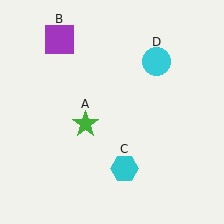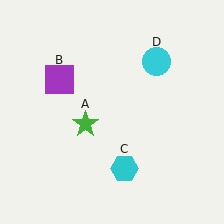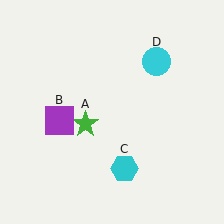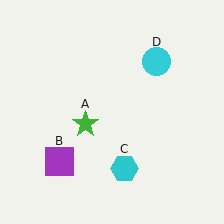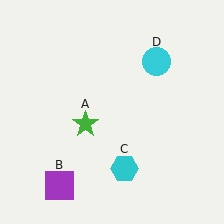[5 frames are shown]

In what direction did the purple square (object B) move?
The purple square (object B) moved down.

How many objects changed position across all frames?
1 object changed position: purple square (object B).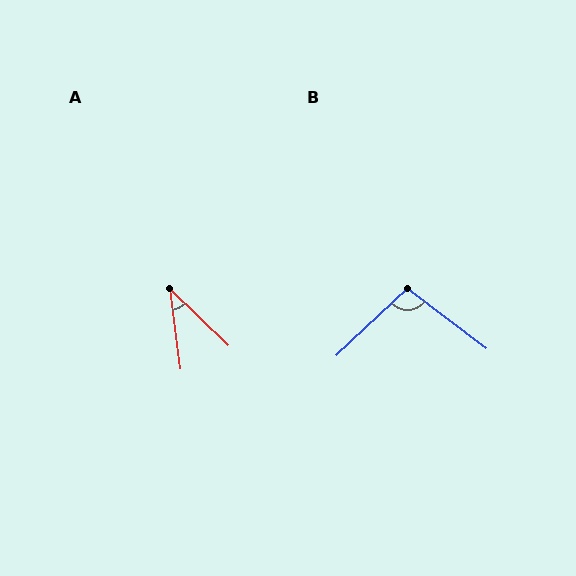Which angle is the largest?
B, at approximately 99 degrees.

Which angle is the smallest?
A, at approximately 38 degrees.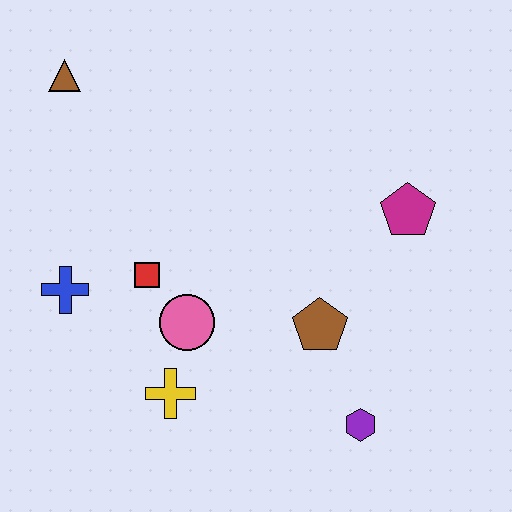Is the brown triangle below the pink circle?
No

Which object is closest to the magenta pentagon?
The brown pentagon is closest to the magenta pentagon.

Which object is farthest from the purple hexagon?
The brown triangle is farthest from the purple hexagon.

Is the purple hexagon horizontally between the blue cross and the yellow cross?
No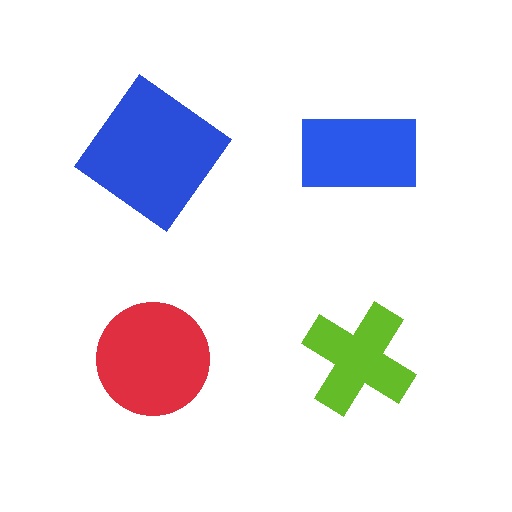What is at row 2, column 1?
A red circle.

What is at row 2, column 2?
A lime cross.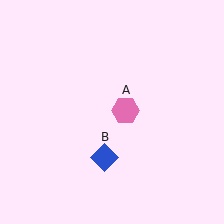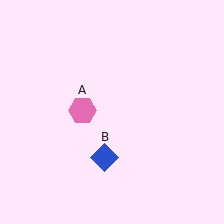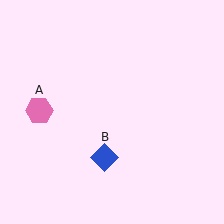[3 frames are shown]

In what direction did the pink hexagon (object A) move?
The pink hexagon (object A) moved left.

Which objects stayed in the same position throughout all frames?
Blue diamond (object B) remained stationary.